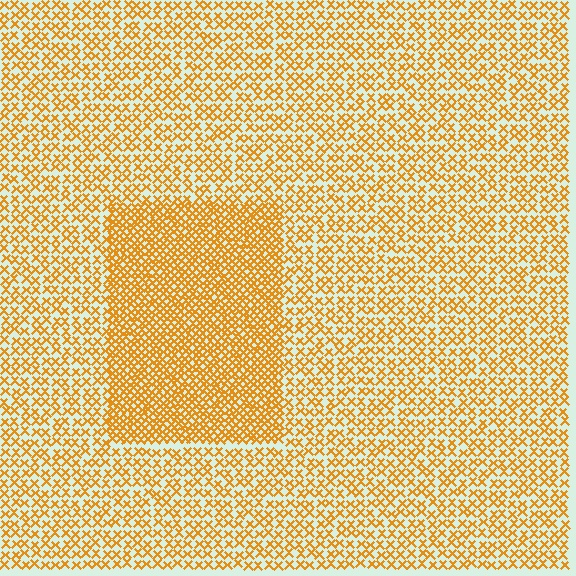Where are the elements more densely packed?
The elements are more densely packed inside the rectangle boundary.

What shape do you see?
I see a rectangle.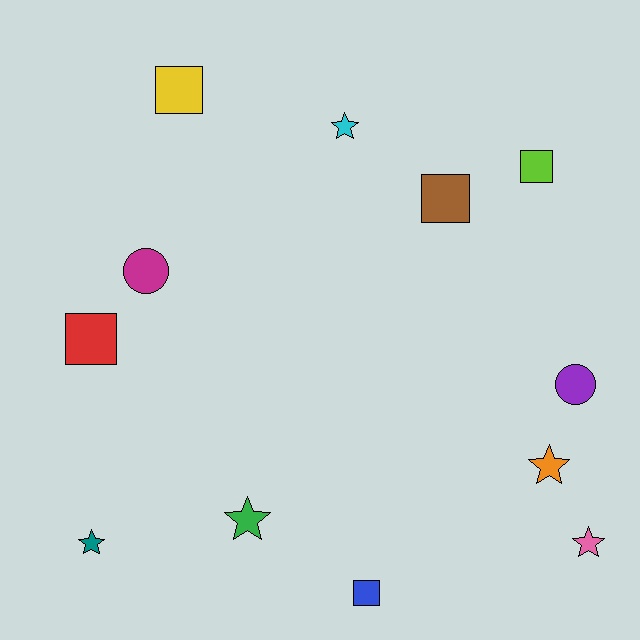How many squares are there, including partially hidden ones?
There are 5 squares.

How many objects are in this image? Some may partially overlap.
There are 12 objects.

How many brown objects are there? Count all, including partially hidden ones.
There is 1 brown object.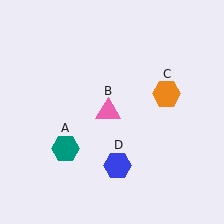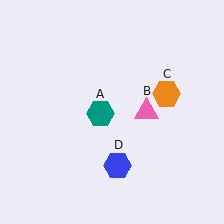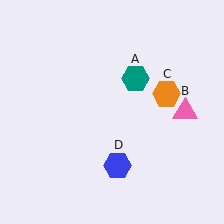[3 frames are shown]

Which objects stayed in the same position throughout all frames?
Orange hexagon (object C) and blue hexagon (object D) remained stationary.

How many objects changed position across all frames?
2 objects changed position: teal hexagon (object A), pink triangle (object B).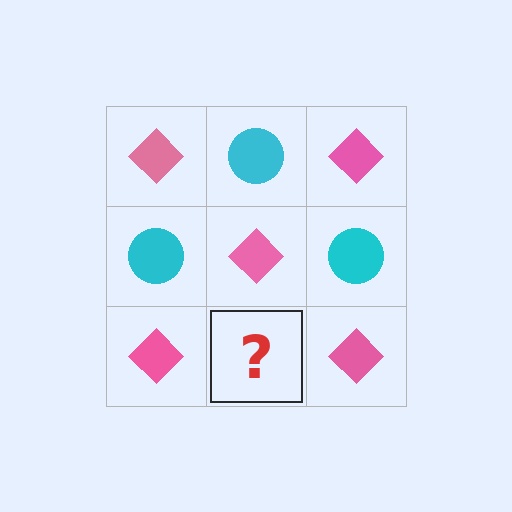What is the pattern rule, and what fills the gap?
The rule is that it alternates pink diamond and cyan circle in a checkerboard pattern. The gap should be filled with a cyan circle.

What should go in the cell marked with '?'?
The missing cell should contain a cyan circle.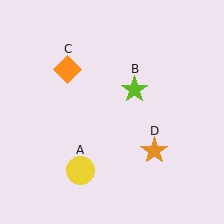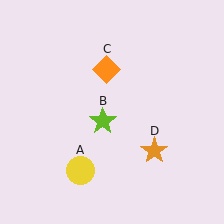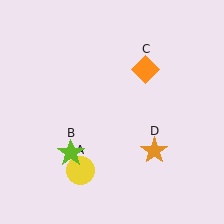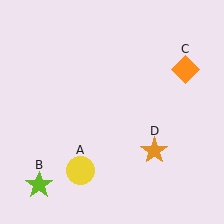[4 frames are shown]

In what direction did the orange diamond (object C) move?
The orange diamond (object C) moved right.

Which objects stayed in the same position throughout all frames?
Yellow circle (object A) and orange star (object D) remained stationary.